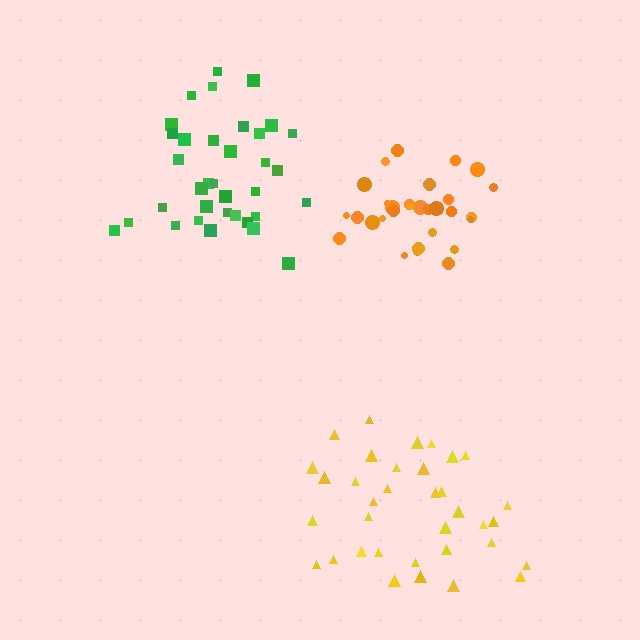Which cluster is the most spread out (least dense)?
Yellow.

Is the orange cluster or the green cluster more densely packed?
Green.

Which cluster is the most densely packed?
Green.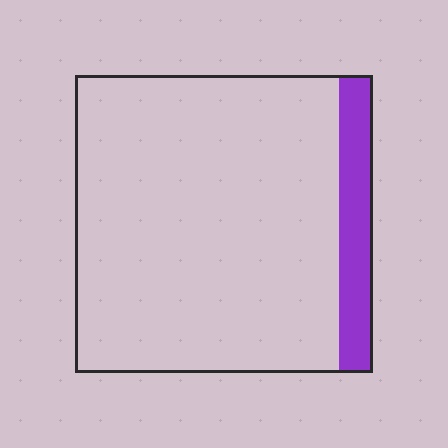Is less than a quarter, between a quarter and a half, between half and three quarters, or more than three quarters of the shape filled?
Less than a quarter.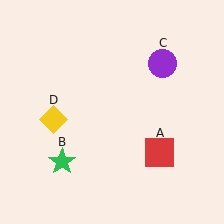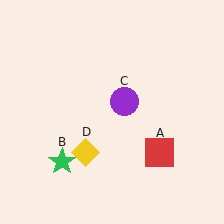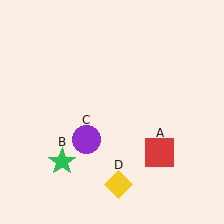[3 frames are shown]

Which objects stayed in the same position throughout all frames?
Red square (object A) and green star (object B) remained stationary.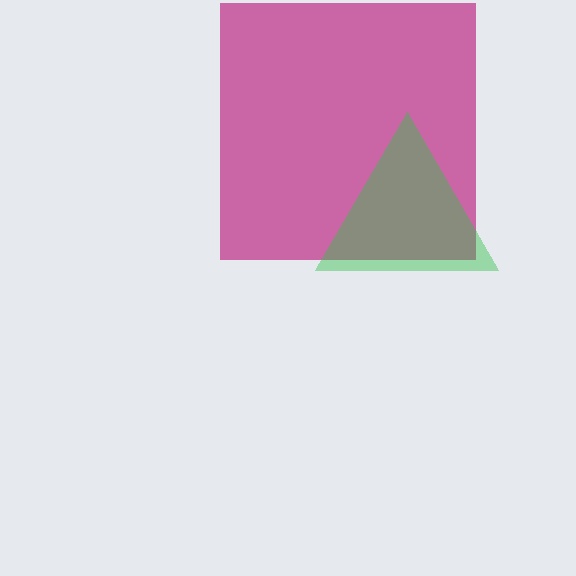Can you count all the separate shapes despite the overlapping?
Yes, there are 2 separate shapes.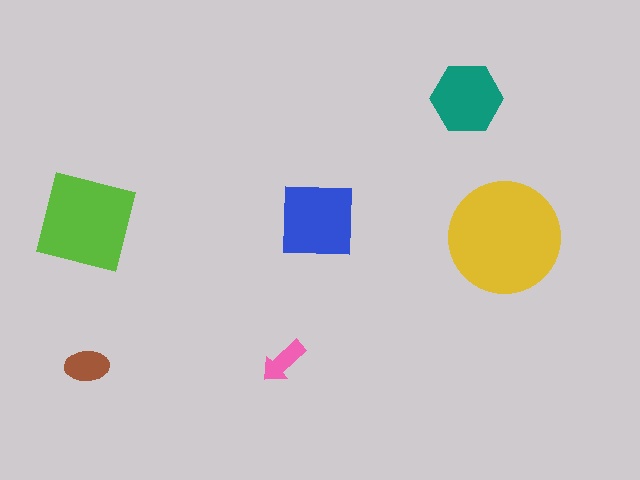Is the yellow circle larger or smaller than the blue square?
Larger.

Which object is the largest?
The yellow circle.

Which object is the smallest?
The pink arrow.